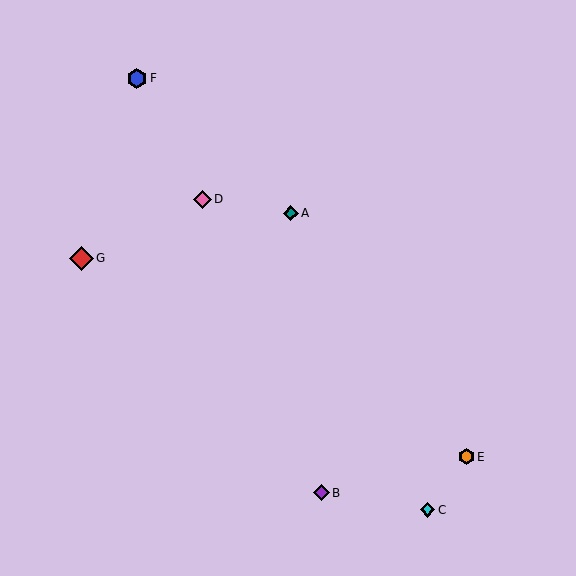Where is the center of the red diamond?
The center of the red diamond is at (81, 258).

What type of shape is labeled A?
Shape A is a teal diamond.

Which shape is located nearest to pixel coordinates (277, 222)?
The teal diamond (labeled A) at (291, 213) is nearest to that location.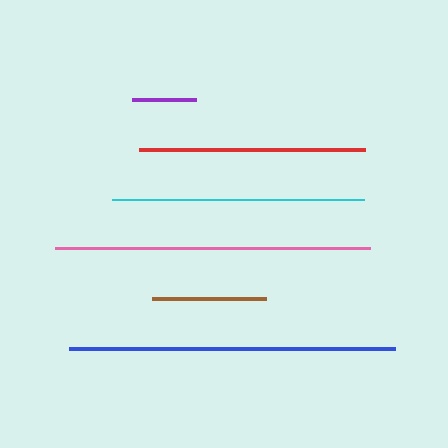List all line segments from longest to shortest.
From longest to shortest: blue, pink, cyan, red, brown, purple.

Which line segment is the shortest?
The purple line is the shortest at approximately 64 pixels.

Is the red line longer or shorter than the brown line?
The red line is longer than the brown line.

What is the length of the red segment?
The red segment is approximately 226 pixels long.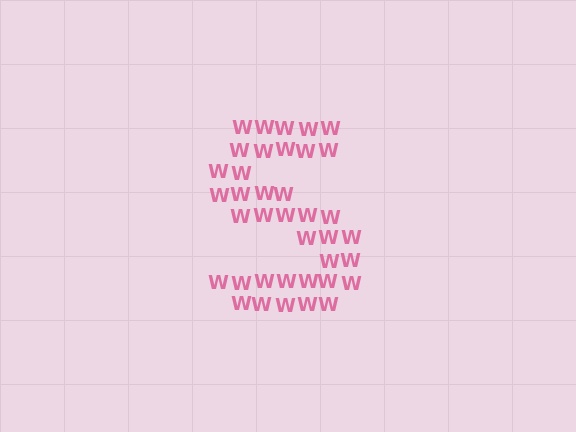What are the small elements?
The small elements are letter W's.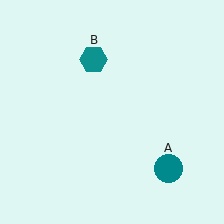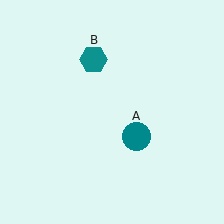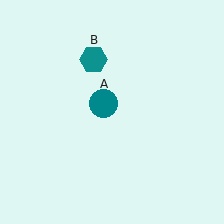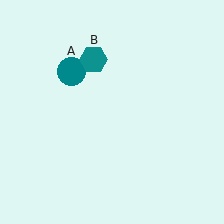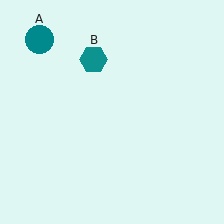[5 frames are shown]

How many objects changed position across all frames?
1 object changed position: teal circle (object A).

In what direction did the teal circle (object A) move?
The teal circle (object A) moved up and to the left.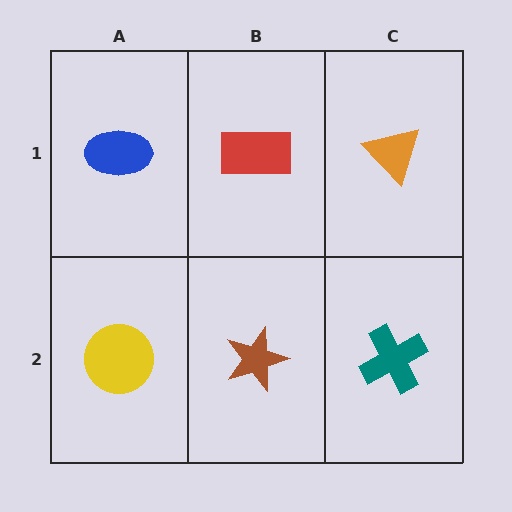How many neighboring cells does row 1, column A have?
2.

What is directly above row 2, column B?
A red rectangle.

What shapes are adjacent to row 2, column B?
A red rectangle (row 1, column B), a yellow circle (row 2, column A), a teal cross (row 2, column C).